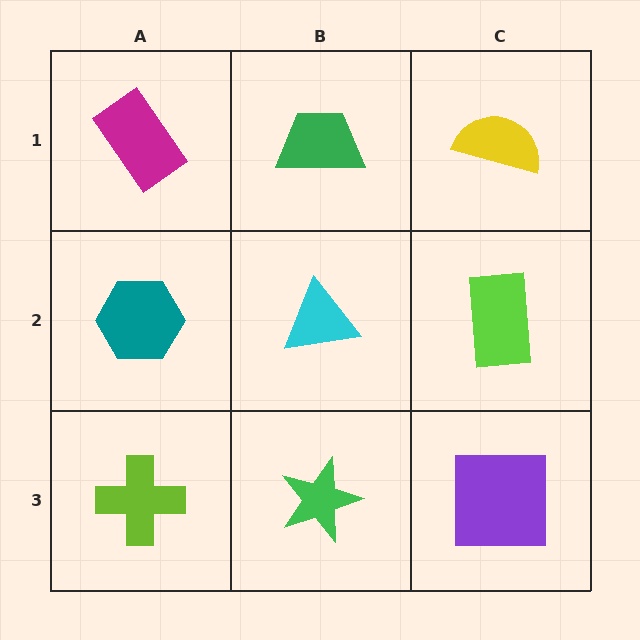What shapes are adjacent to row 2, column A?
A magenta rectangle (row 1, column A), a lime cross (row 3, column A), a cyan triangle (row 2, column B).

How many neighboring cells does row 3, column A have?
2.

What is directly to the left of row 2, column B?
A teal hexagon.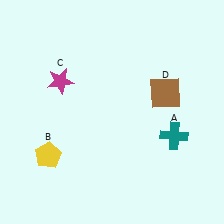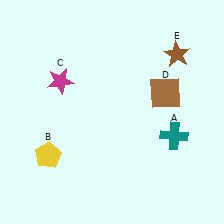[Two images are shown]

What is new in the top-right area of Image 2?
A brown star (E) was added in the top-right area of Image 2.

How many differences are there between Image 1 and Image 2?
There is 1 difference between the two images.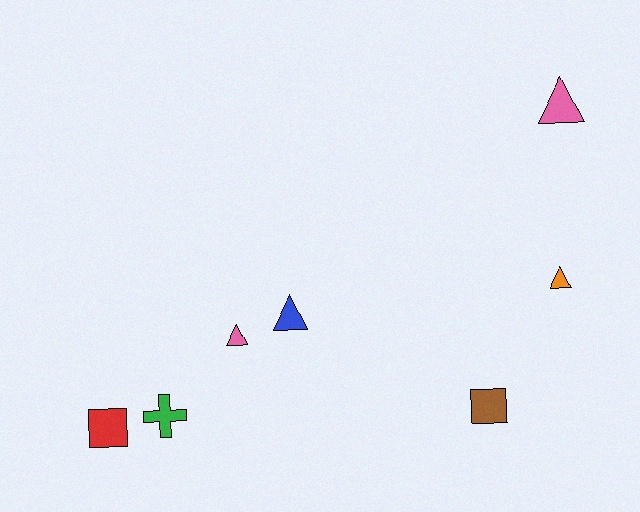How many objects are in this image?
There are 7 objects.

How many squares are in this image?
There are 2 squares.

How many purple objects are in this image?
There are no purple objects.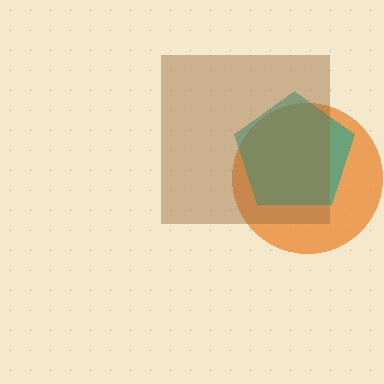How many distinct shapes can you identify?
There are 3 distinct shapes: an orange circle, a teal pentagon, a brown square.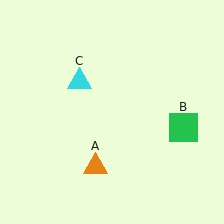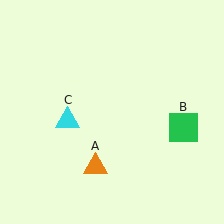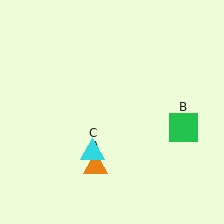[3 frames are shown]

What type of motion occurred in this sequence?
The cyan triangle (object C) rotated counterclockwise around the center of the scene.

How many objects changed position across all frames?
1 object changed position: cyan triangle (object C).